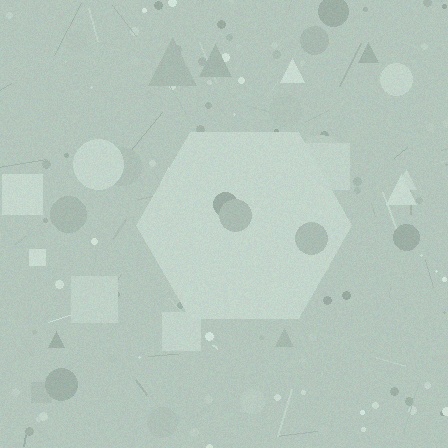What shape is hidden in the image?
A hexagon is hidden in the image.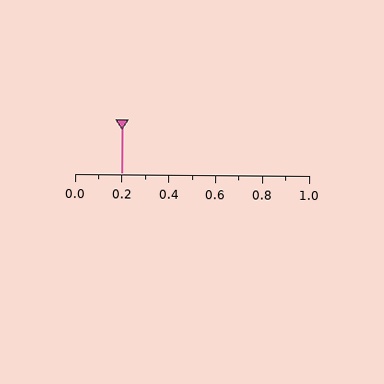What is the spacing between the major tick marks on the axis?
The major ticks are spaced 0.2 apart.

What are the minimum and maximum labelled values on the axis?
The axis runs from 0.0 to 1.0.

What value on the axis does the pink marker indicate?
The marker indicates approximately 0.2.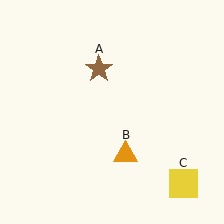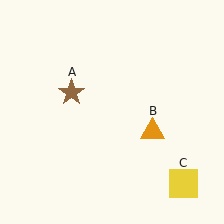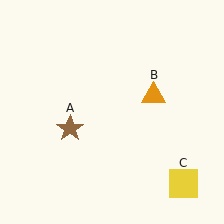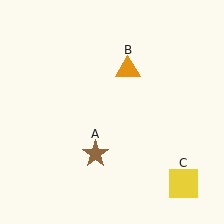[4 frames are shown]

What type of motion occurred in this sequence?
The brown star (object A), orange triangle (object B) rotated counterclockwise around the center of the scene.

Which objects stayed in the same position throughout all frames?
Yellow square (object C) remained stationary.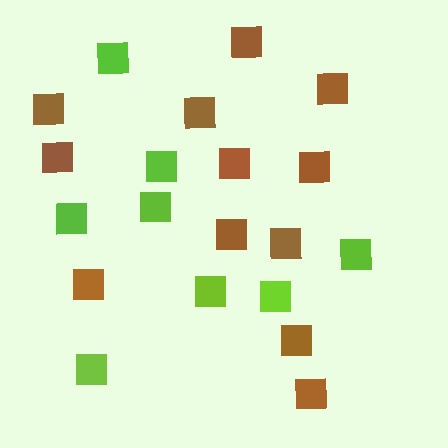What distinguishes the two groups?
There are 2 groups: one group of brown squares (12) and one group of lime squares (8).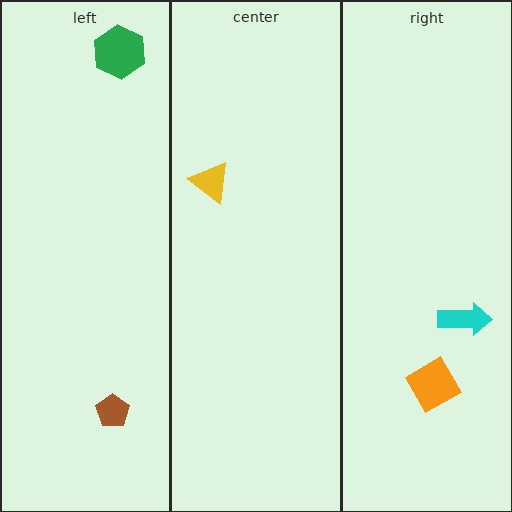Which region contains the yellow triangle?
The center region.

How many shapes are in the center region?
1.